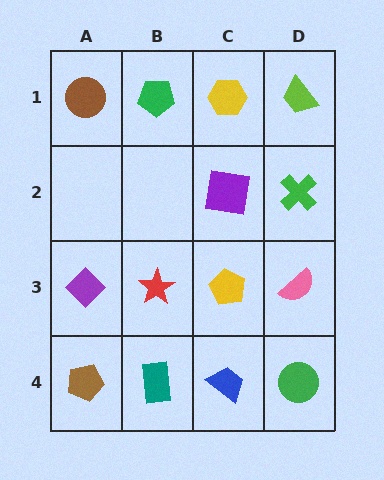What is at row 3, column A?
A purple diamond.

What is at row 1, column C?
A yellow hexagon.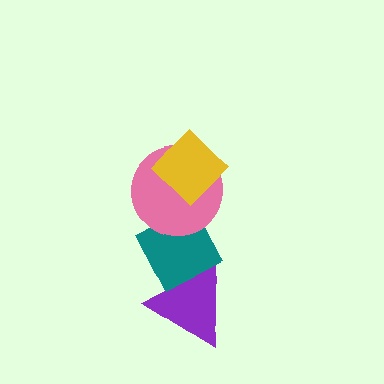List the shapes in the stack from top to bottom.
From top to bottom: the yellow diamond, the pink circle, the teal diamond, the purple triangle.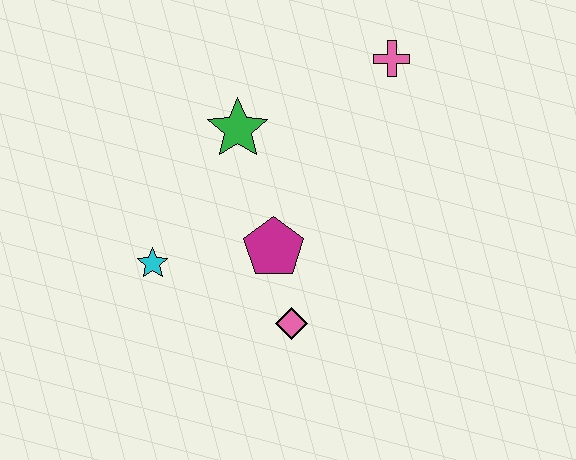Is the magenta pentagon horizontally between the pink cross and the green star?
Yes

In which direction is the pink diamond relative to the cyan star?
The pink diamond is to the right of the cyan star.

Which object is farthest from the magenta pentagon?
The pink cross is farthest from the magenta pentagon.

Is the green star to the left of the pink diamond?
Yes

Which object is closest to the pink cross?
The green star is closest to the pink cross.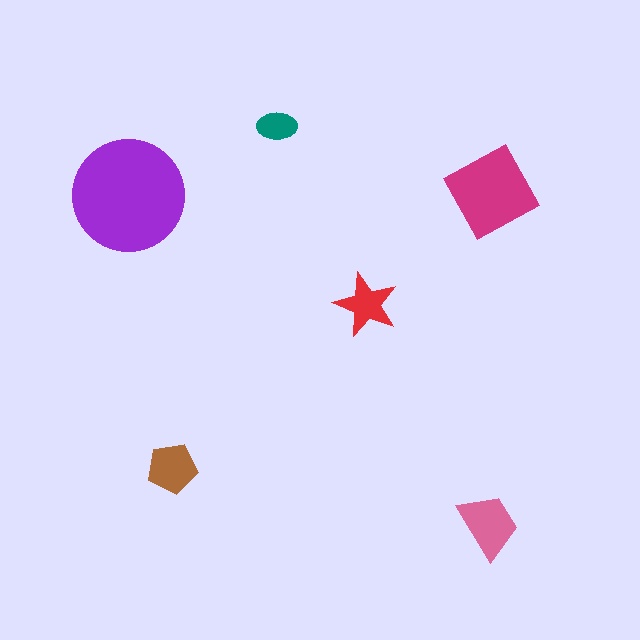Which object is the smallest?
The teal ellipse.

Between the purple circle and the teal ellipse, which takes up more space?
The purple circle.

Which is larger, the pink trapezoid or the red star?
The pink trapezoid.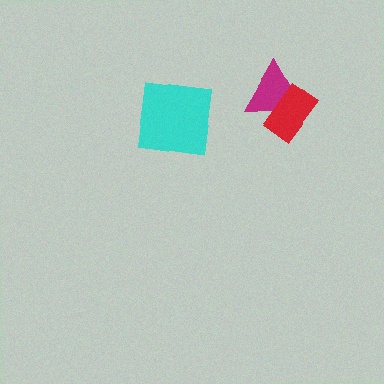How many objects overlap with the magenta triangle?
1 object overlaps with the magenta triangle.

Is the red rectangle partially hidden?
No, no other shape covers it.